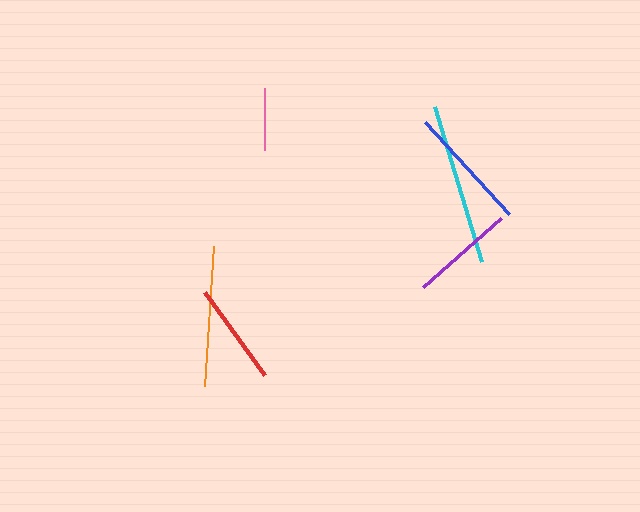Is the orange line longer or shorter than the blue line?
The orange line is longer than the blue line.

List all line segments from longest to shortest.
From longest to shortest: cyan, orange, blue, purple, red, pink.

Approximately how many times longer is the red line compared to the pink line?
The red line is approximately 1.6 times the length of the pink line.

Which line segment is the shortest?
The pink line is the shortest at approximately 62 pixels.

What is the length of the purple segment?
The purple segment is approximately 104 pixels long.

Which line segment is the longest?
The cyan line is the longest at approximately 162 pixels.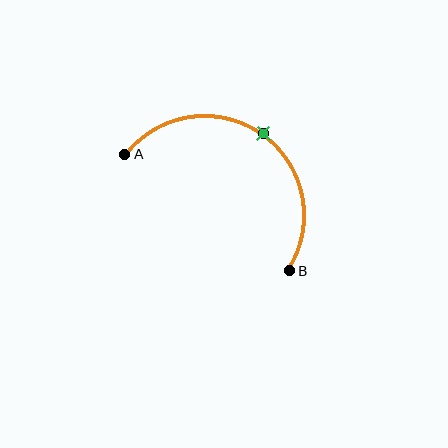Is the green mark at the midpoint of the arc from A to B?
Yes. The green mark lies on the arc at equal arc-length from both A and B — it is the arc midpoint.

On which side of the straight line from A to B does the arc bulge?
The arc bulges above and to the right of the straight line connecting A and B.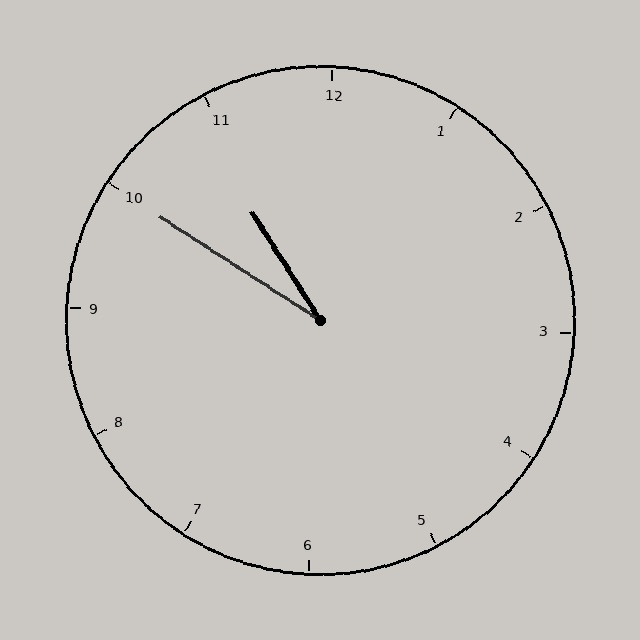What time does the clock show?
10:50.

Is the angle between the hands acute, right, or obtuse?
It is acute.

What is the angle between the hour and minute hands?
Approximately 25 degrees.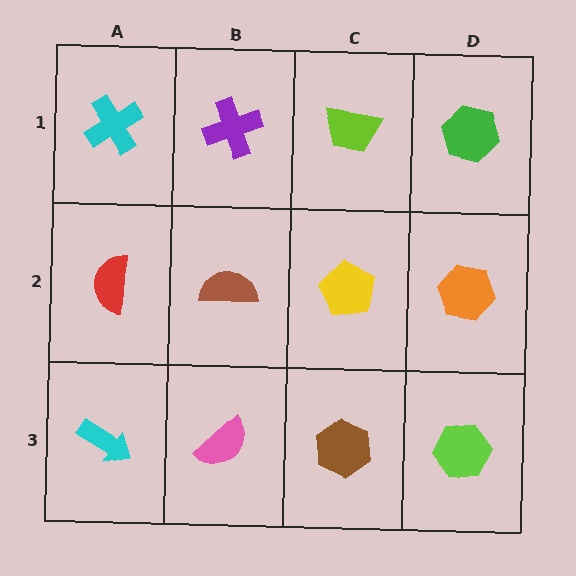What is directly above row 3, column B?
A brown semicircle.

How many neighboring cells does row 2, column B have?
4.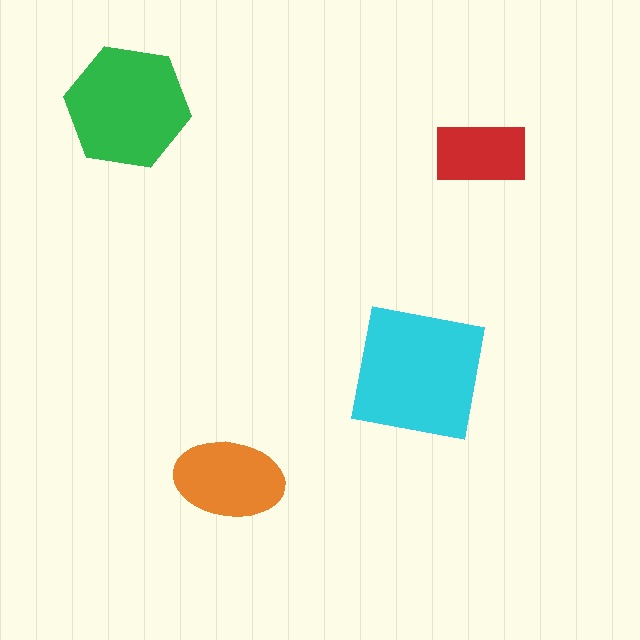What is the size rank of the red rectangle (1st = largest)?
4th.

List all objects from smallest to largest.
The red rectangle, the orange ellipse, the green hexagon, the cyan square.